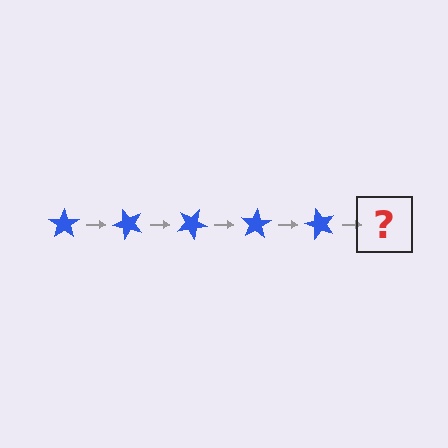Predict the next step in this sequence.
The next step is a blue star rotated 250 degrees.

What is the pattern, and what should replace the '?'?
The pattern is that the star rotates 50 degrees each step. The '?' should be a blue star rotated 250 degrees.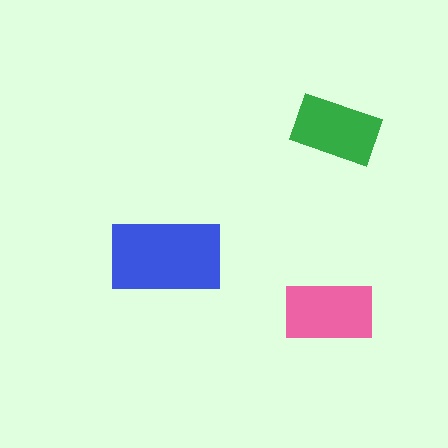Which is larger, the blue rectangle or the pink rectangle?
The blue one.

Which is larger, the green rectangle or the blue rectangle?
The blue one.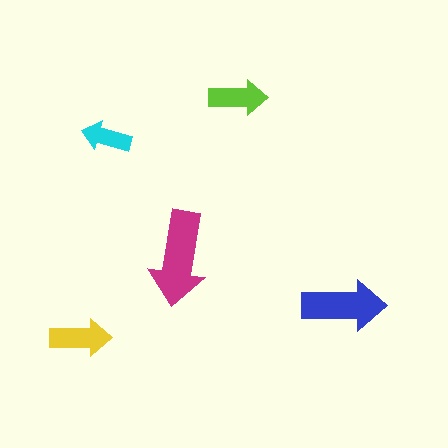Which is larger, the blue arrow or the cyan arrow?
The blue one.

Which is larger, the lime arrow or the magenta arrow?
The magenta one.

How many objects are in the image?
There are 5 objects in the image.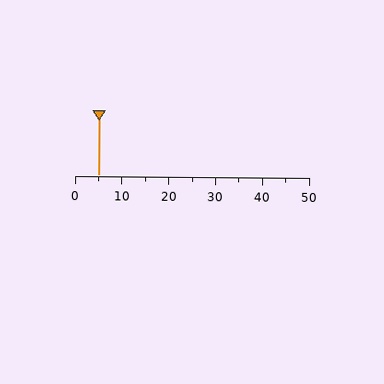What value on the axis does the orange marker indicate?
The marker indicates approximately 5.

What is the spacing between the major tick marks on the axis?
The major ticks are spaced 10 apart.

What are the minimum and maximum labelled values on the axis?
The axis runs from 0 to 50.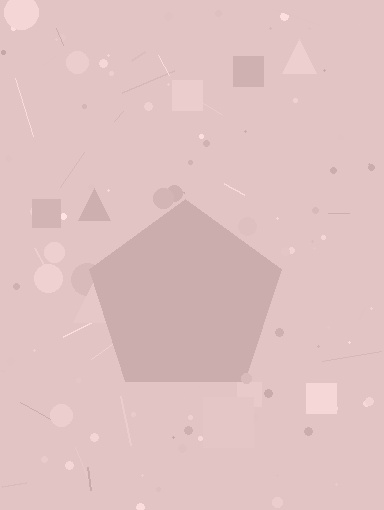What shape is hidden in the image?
A pentagon is hidden in the image.